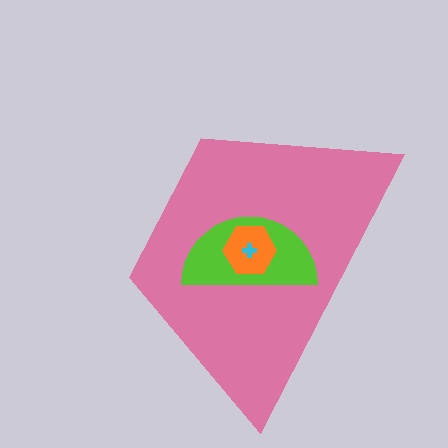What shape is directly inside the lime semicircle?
The orange hexagon.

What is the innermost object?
The cyan cross.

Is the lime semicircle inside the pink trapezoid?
Yes.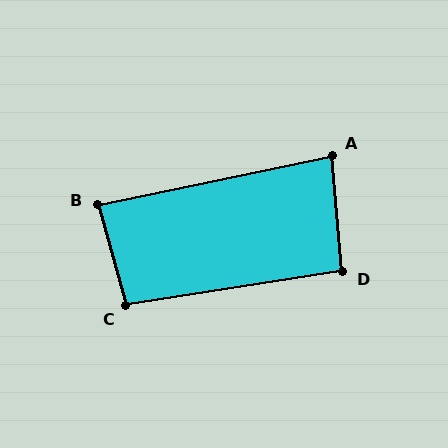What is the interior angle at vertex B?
Approximately 86 degrees (approximately right).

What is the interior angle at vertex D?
Approximately 94 degrees (approximately right).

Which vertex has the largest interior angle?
C, at approximately 97 degrees.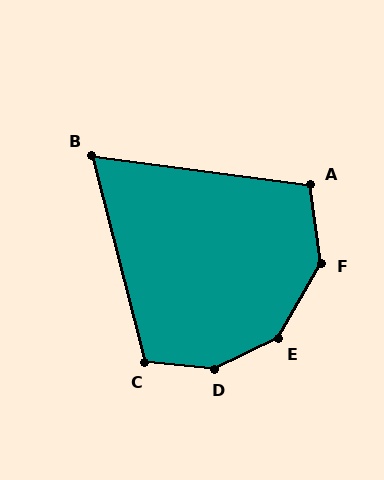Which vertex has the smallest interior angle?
B, at approximately 68 degrees.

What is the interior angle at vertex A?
Approximately 105 degrees (obtuse).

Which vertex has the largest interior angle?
D, at approximately 149 degrees.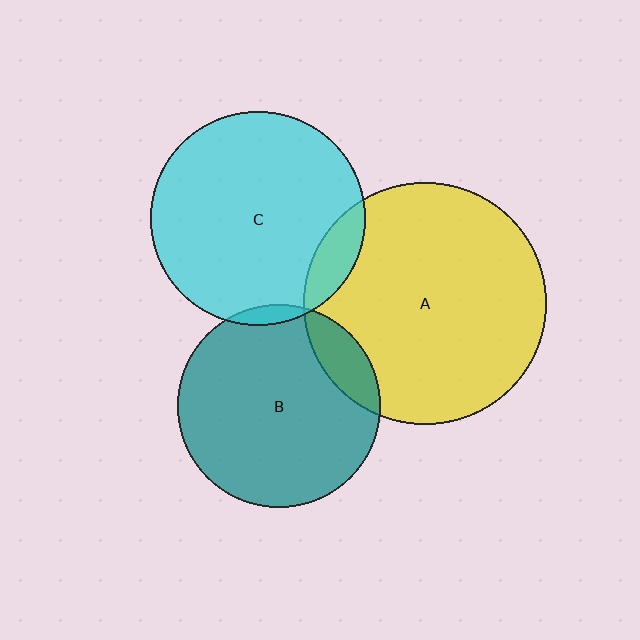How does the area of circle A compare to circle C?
Approximately 1.3 times.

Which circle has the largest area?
Circle A (yellow).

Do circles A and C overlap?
Yes.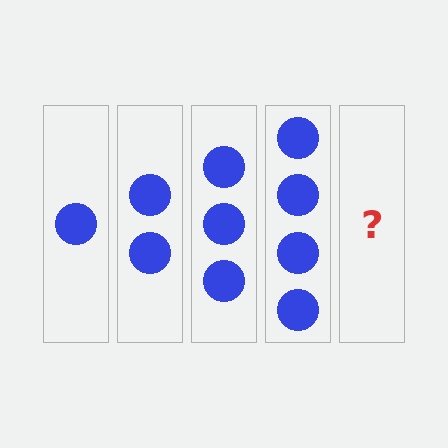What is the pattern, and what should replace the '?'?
The pattern is that each step adds one more circle. The '?' should be 5 circles.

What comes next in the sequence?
The next element should be 5 circles.